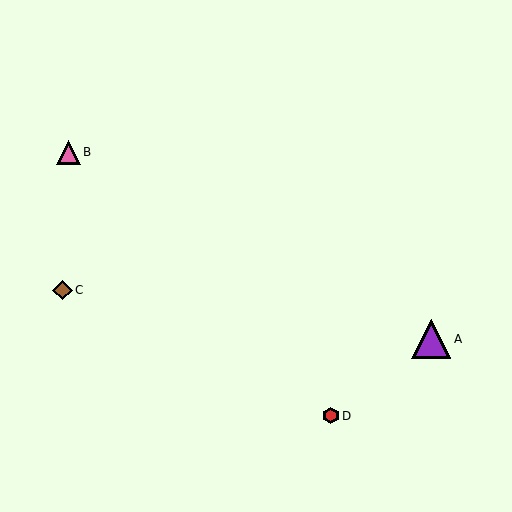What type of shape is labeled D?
Shape D is a red hexagon.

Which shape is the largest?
The purple triangle (labeled A) is the largest.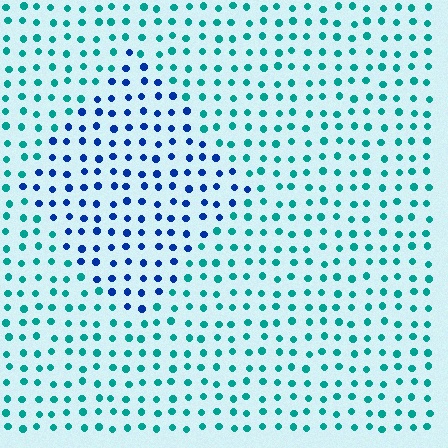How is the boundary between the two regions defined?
The boundary is defined purely by a slight shift in hue (about 48 degrees). Spacing, size, and orientation are identical on both sides.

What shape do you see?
I see a diamond.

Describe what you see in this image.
The image is filled with small teal elements in a uniform arrangement. A diamond-shaped region is visible where the elements are tinted to a slightly different hue, forming a subtle color boundary.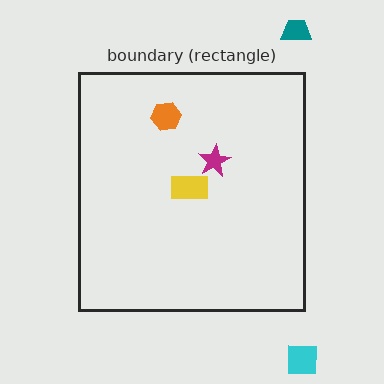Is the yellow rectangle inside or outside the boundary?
Inside.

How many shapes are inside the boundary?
3 inside, 2 outside.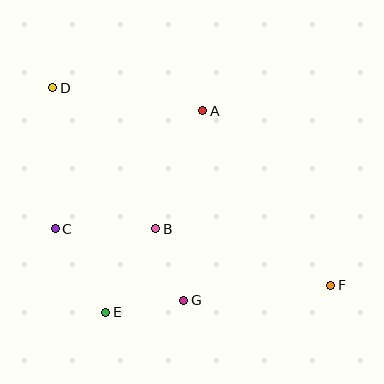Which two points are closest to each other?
Points B and G are closest to each other.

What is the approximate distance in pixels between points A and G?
The distance between A and G is approximately 191 pixels.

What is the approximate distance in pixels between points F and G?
The distance between F and G is approximately 148 pixels.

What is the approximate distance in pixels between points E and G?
The distance between E and G is approximately 79 pixels.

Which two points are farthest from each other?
Points D and F are farthest from each other.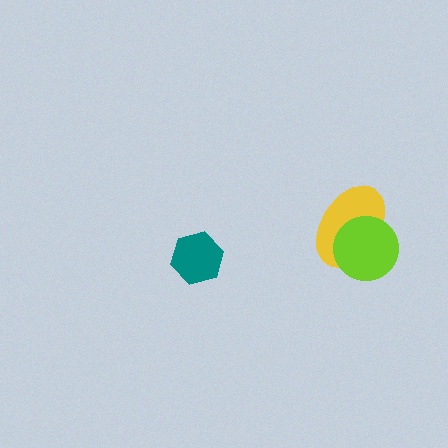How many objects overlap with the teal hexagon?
0 objects overlap with the teal hexagon.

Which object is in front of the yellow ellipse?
The lime circle is in front of the yellow ellipse.